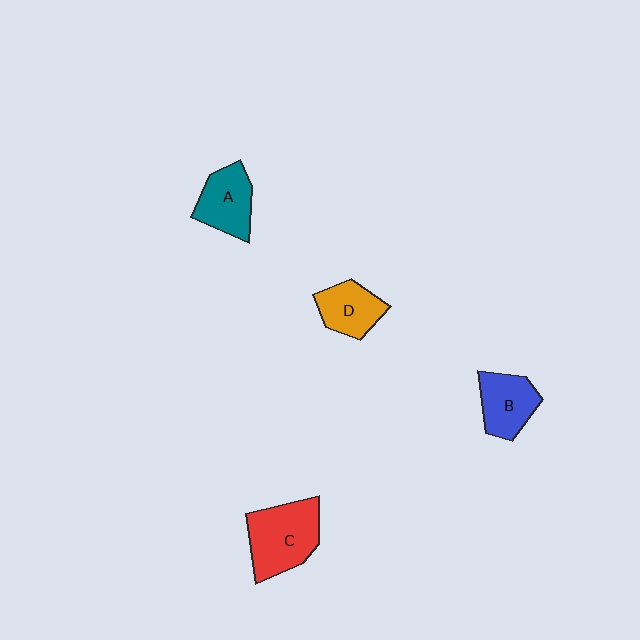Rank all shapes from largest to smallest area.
From largest to smallest: C (red), A (teal), B (blue), D (orange).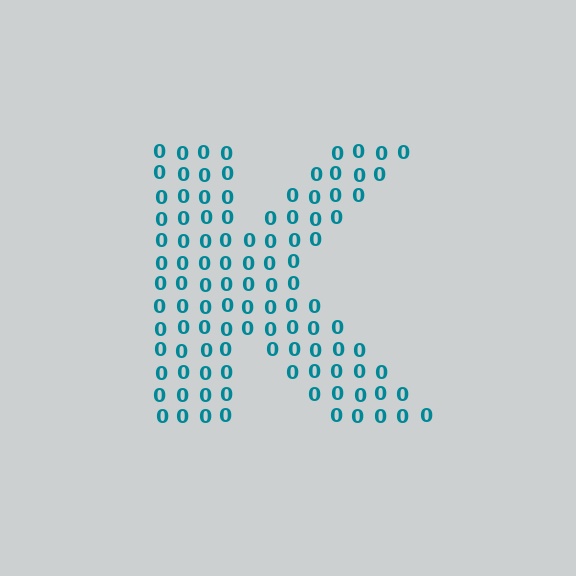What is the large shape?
The large shape is the letter K.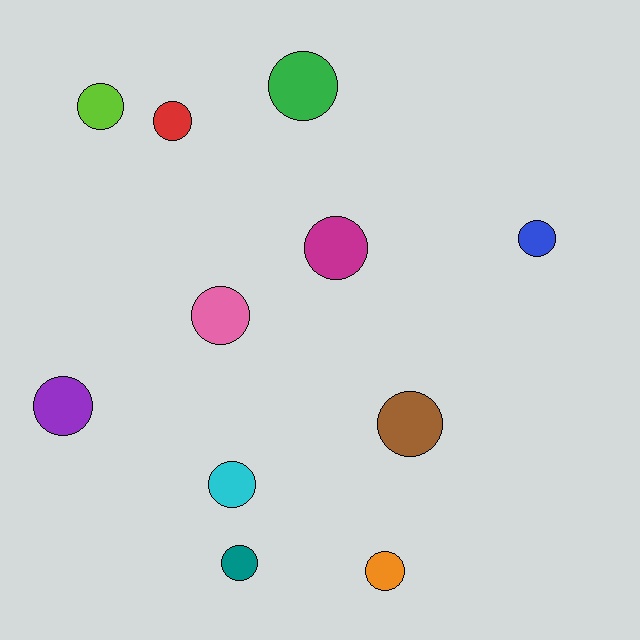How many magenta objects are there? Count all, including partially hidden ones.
There is 1 magenta object.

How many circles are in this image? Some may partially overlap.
There are 11 circles.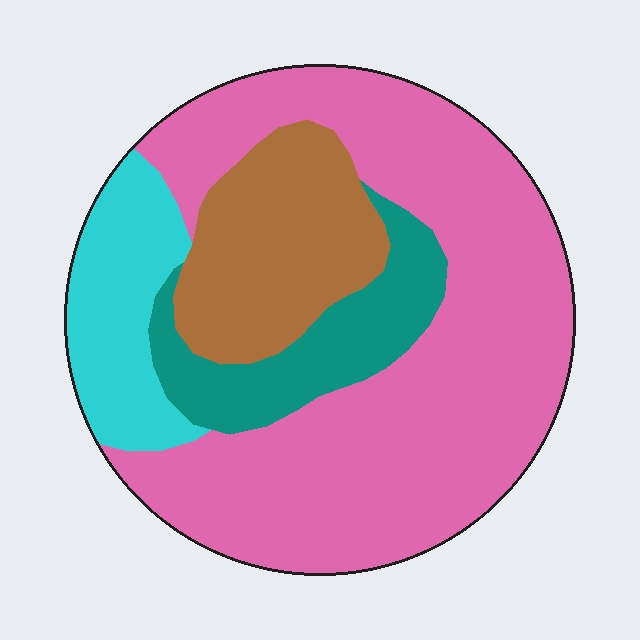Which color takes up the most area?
Pink, at roughly 55%.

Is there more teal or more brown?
Brown.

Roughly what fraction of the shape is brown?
Brown covers 17% of the shape.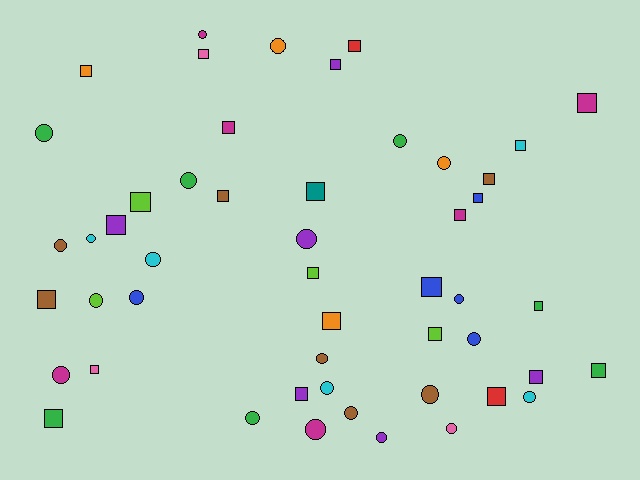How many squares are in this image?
There are 26 squares.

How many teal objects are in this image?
There is 1 teal object.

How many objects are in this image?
There are 50 objects.